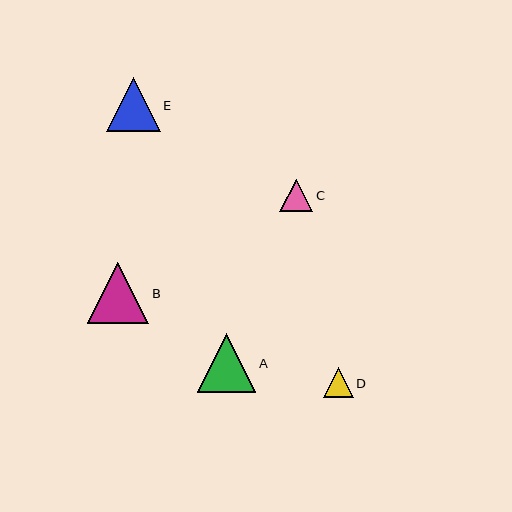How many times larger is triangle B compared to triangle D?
Triangle B is approximately 2.1 times the size of triangle D.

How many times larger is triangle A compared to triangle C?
Triangle A is approximately 1.8 times the size of triangle C.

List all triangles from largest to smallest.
From largest to smallest: B, A, E, C, D.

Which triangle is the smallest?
Triangle D is the smallest with a size of approximately 30 pixels.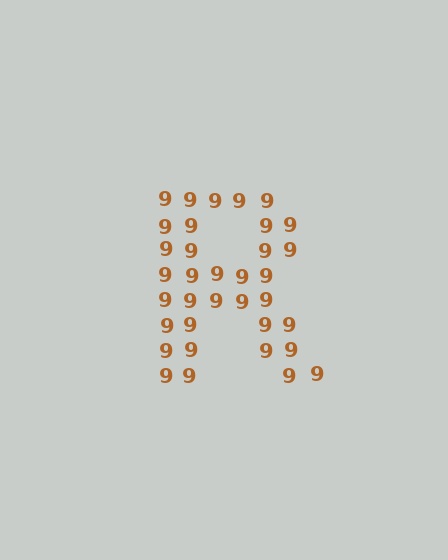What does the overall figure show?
The overall figure shows the letter R.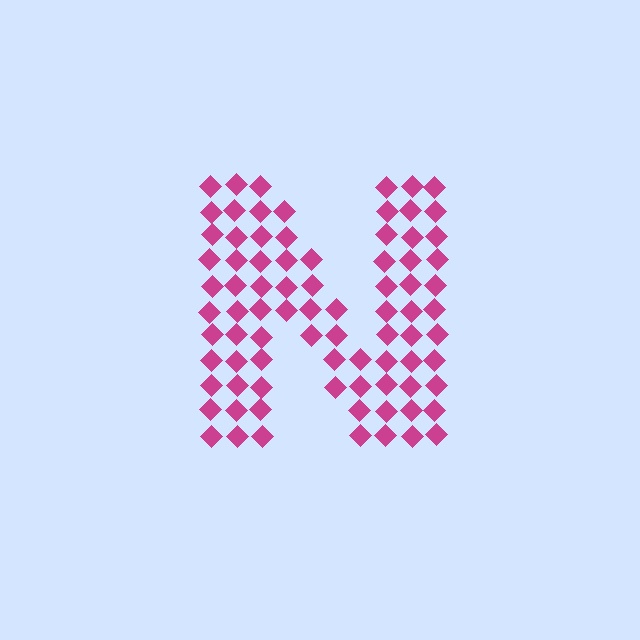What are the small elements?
The small elements are diamonds.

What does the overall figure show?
The overall figure shows the letter N.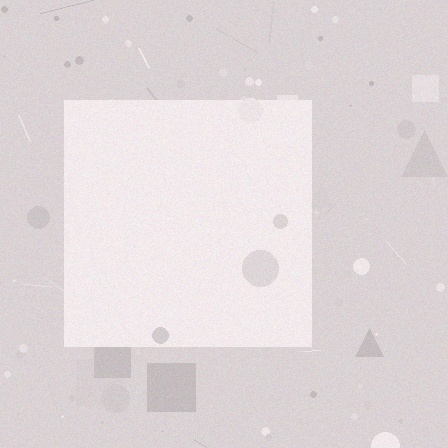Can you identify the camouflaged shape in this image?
The camouflaged shape is a square.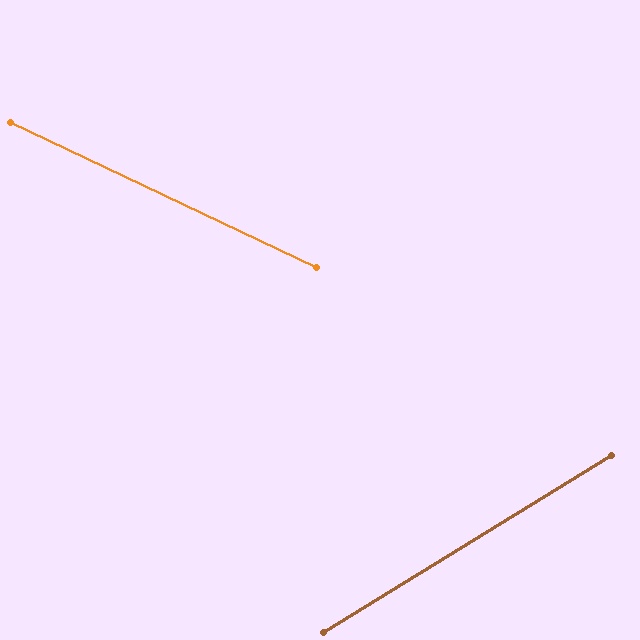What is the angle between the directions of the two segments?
Approximately 57 degrees.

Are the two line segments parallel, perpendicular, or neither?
Neither parallel nor perpendicular — they differ by about 57°.